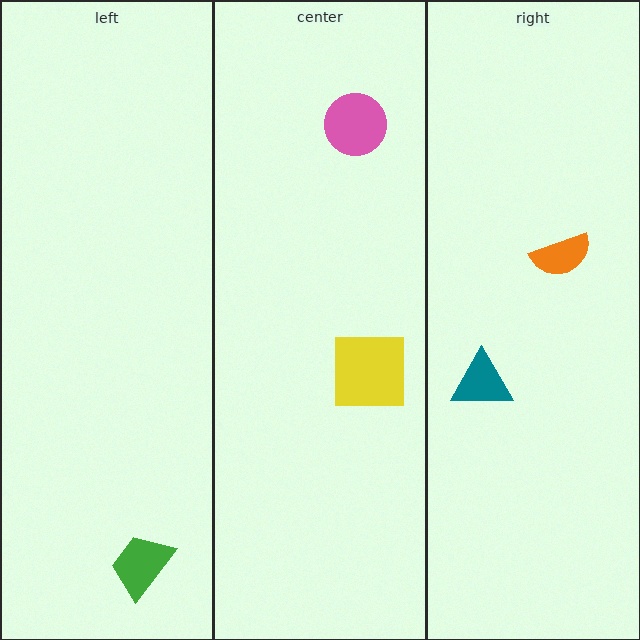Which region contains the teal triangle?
The right region.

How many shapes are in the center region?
2.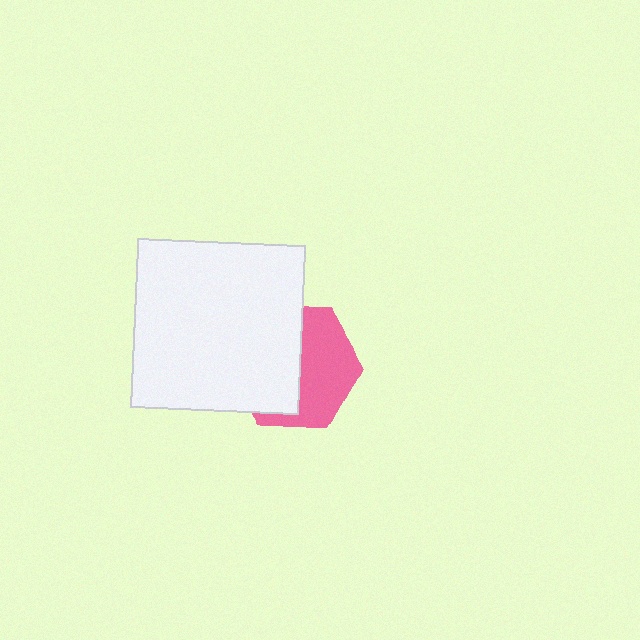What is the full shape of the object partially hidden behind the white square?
The partially hidden object is a pink hexagon.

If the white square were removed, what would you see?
You would see the complete pink hexagon.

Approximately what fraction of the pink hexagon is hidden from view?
Roughly 52% of the pink hexagon is hidden behind the white square.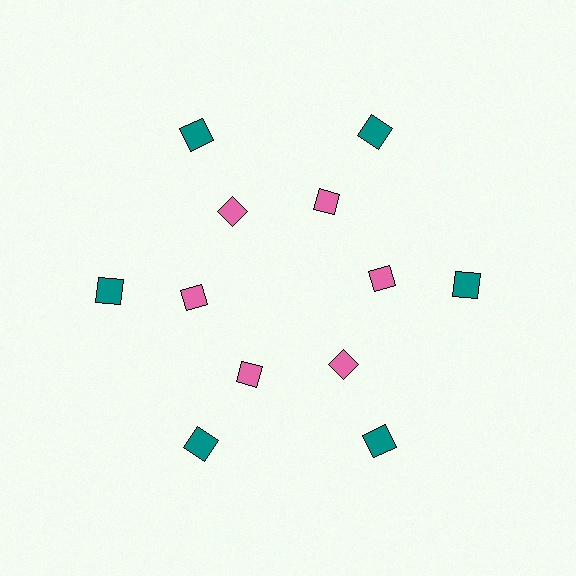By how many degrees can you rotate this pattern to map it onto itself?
The pattern maps onto itself every 60 degrees of rotation.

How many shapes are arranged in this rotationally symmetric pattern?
There are 12 shapes, arranged in 6 groups of 2.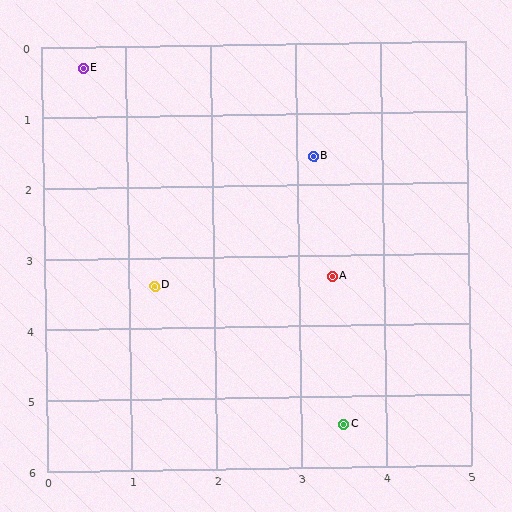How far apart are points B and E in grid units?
Points B and E are about 3.0 grid units apart.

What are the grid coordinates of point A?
Point A is at approximately (3.4, 3.3).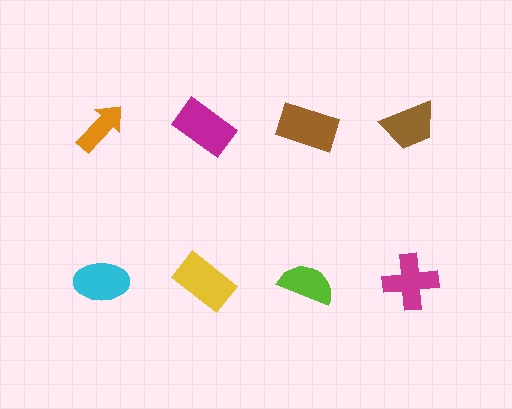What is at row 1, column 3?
A brown rectangle.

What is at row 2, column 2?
A yellow rectangle.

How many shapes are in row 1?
4 shapes.